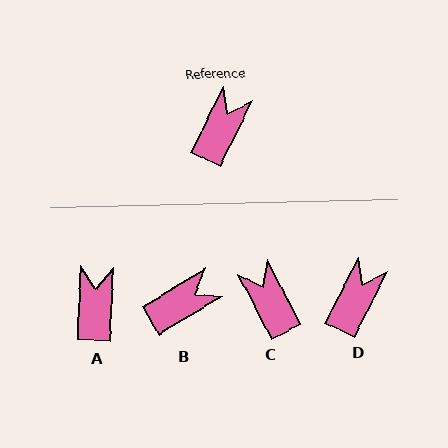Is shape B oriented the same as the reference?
No, it is off by about 32 degrees.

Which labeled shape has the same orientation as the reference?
D.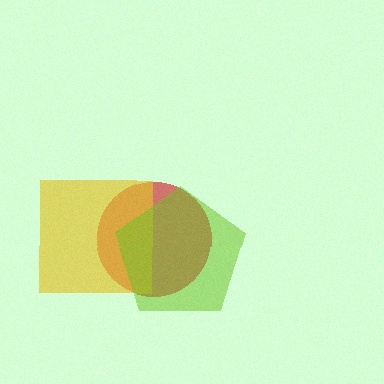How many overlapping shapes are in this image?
There are 3 overlapping shapes in the image.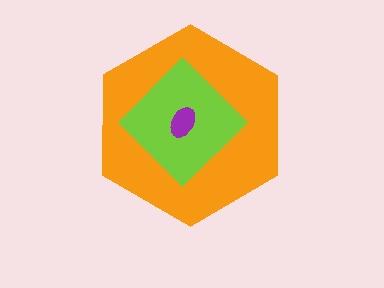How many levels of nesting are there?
3.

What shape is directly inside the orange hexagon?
The lime diamond.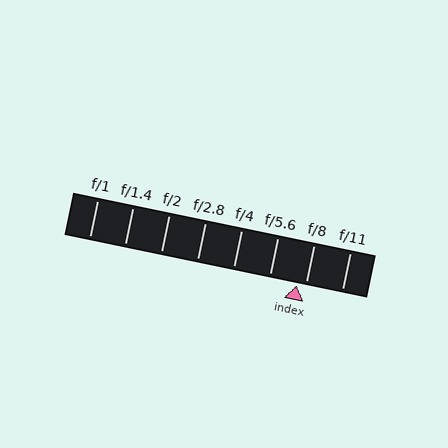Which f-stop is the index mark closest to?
The index mark is closest to f/8.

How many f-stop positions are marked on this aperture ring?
There are 8 f-stop positions marked.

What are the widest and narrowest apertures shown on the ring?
The widest aperture shown is f/1 and the narrowest is f/11.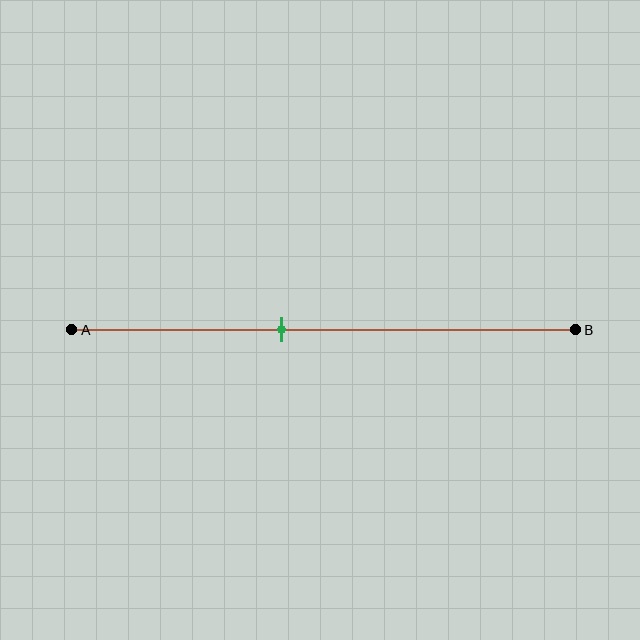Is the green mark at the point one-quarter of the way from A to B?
No, the mark is at about 40% from A, not at the 25% one-quarter point.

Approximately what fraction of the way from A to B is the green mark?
The green mark is approximately 40% of the way from A to B.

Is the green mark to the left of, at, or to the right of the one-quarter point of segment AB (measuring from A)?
The green mark is to the right of the one-quarter point of segment AB.